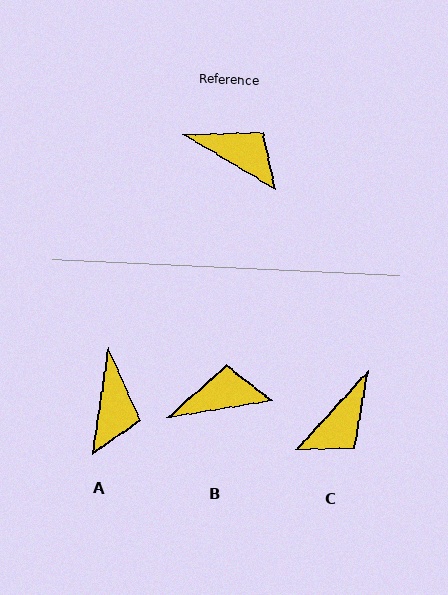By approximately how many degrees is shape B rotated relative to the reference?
Approximately 40 degrees counter-clockwise.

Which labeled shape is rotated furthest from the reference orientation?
C, about 102 degrees away.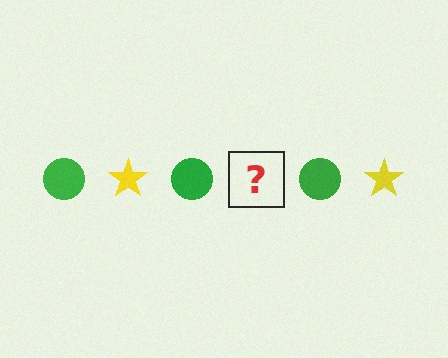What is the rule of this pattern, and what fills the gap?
The rule is that the pattern alternates between green circle and yellow star. The gap should be filled with a yellow star.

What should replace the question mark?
The question mark should be replaced with a yellow star.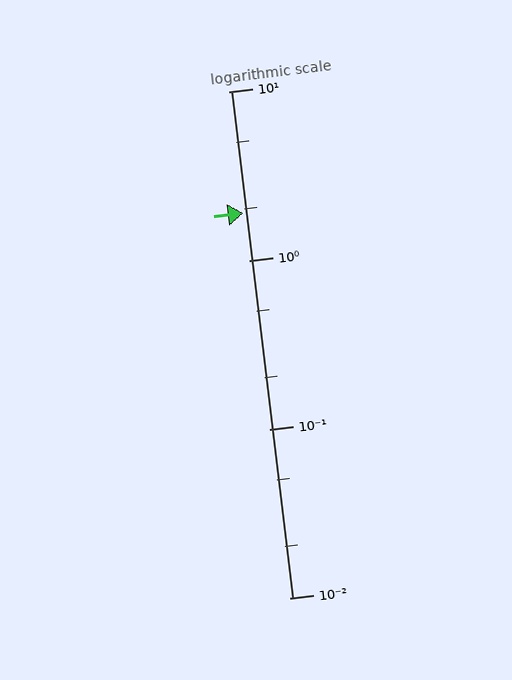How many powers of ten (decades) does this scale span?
The scale spans 3 decades, from 0.01 to 10.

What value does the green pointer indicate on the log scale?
The pointer indicates approximately 1.9.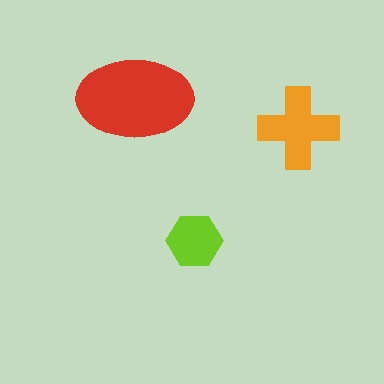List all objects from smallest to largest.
The lime hexagon, the orange cross, the red ellipse.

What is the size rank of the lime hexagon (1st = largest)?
3rd.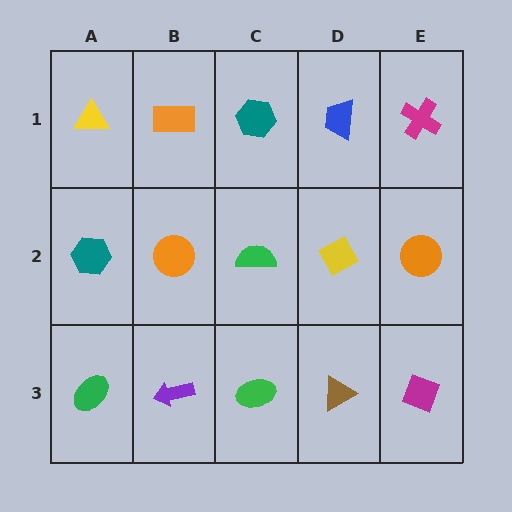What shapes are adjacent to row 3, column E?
An orange circle (row 2, column E), a brown triangle (row 3, column D).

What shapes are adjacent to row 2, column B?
An orange rectangle (row 1, column B), a purple arrow (row 3, column B), a teal hexagon (row 2, column A), a green semicircle (row 2, column C).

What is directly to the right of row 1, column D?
A magenta cross.